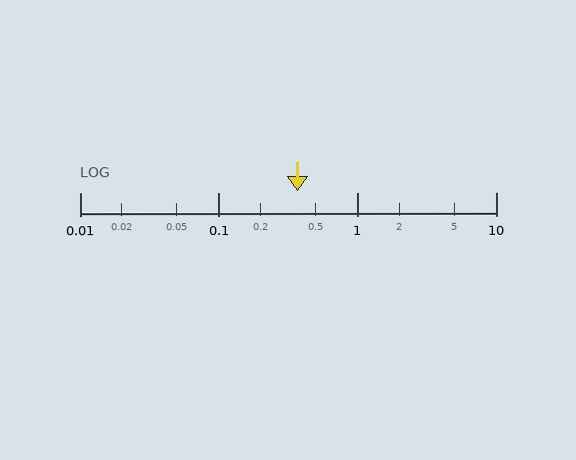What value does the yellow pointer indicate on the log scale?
The pointer indicates approximately 0.37.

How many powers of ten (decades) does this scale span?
The scale spans 3 decades, from 0.01 to 10.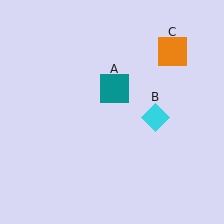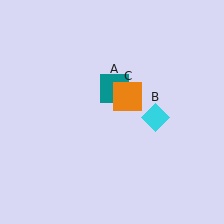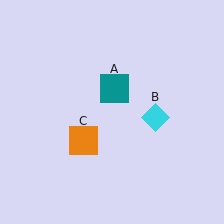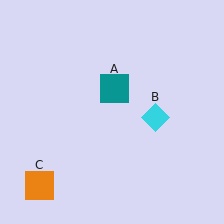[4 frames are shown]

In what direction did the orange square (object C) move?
The orange square (object C) moved down and to the left.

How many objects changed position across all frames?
1 object changed position: orange square (object C).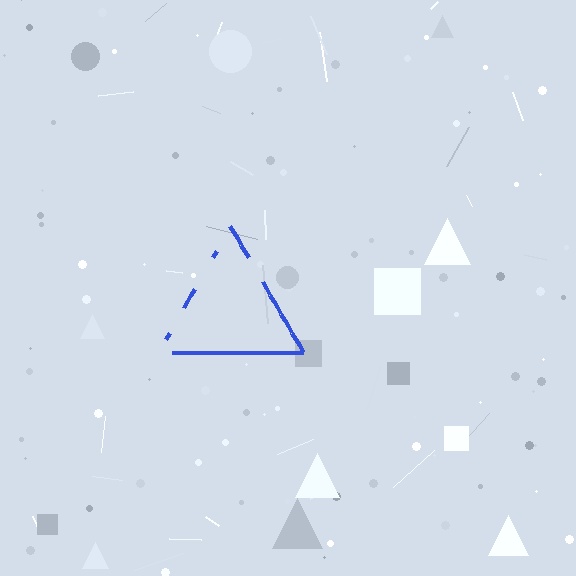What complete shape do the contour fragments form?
The contour fragments form a triangle.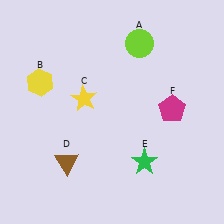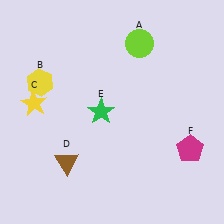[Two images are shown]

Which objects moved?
The objects that moved are: the yellow star (C), the green star (E), the magenta pentagon (F).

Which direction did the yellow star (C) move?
The yellow star (C) moved left.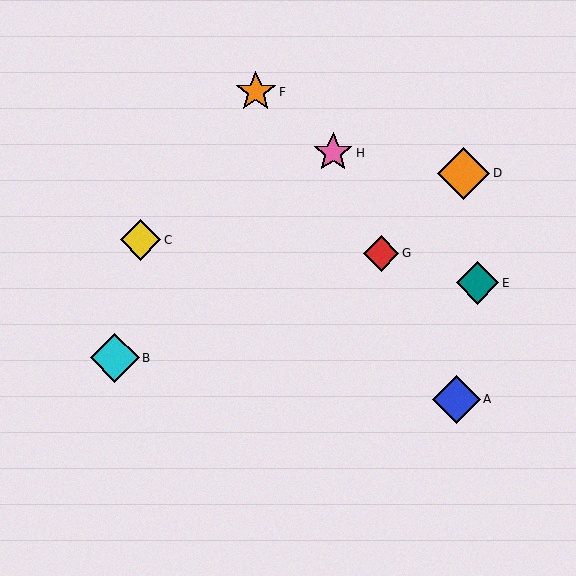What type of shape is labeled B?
Shape B is a cyan diamond.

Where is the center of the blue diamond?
The center of the blue diamond is at (456, 399).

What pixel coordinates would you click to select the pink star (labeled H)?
Click at (333, 153) to select the pink star H.